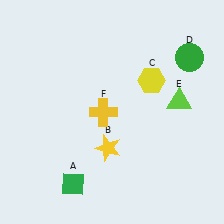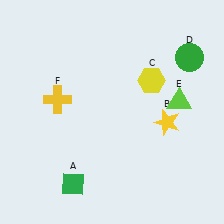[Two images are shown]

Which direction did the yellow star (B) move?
The yellow star (B) moved right.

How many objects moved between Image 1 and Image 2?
2 objects moved between the two images.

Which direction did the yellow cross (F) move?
The yellow cross (F) moved left.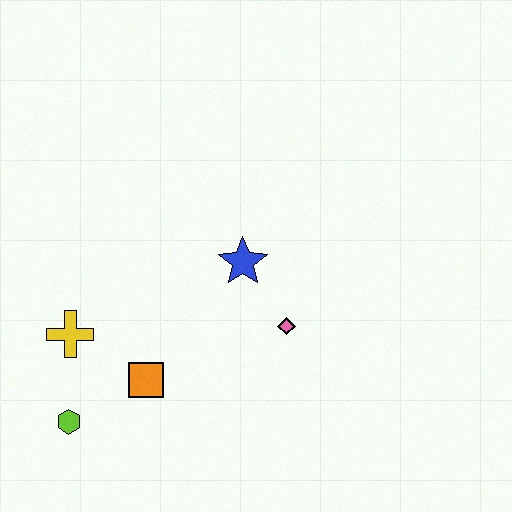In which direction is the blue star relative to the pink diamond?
The blue star is above the pink diamond.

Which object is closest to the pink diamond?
The blue star is closest to the pink diamond.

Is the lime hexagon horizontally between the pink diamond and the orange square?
No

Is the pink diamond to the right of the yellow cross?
Yes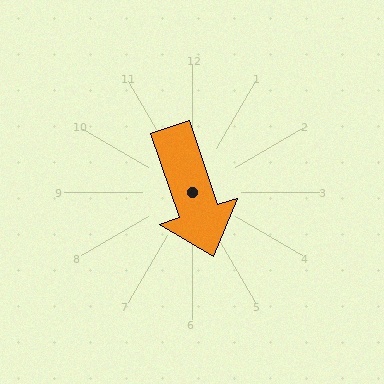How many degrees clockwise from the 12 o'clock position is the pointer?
Approximately 162 degrees.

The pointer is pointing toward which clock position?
Roughly 5 o'clock.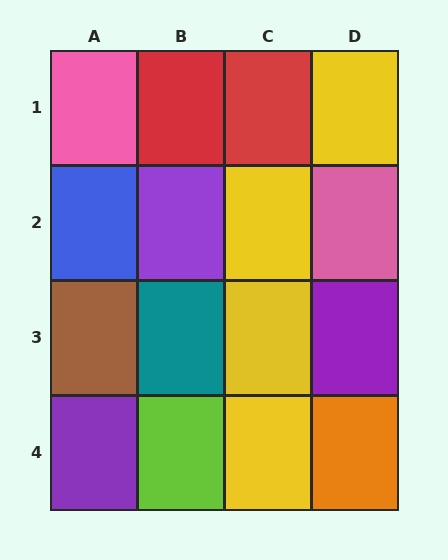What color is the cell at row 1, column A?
Pink.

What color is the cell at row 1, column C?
Red.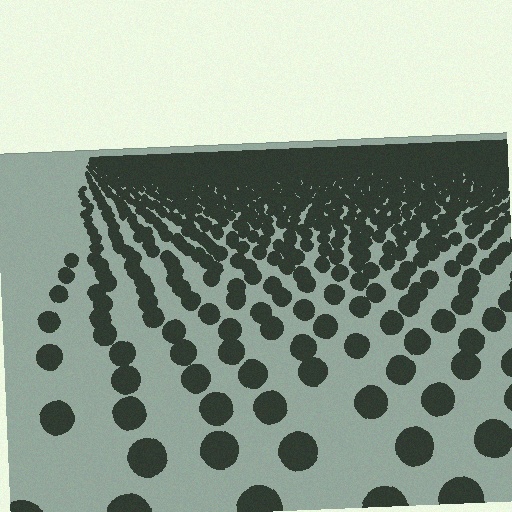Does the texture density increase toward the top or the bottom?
Density increases toward the top.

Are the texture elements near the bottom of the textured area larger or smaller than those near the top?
Larger. Near the bottom, elements are closer to the viewer and appear at a bigger on-screen size.